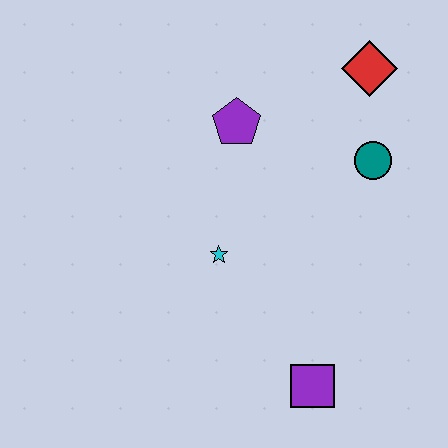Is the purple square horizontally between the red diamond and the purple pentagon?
Yes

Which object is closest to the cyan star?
The purple pentagon is closest to the cyan star.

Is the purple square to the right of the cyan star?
Yes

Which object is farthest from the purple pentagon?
The purple square is farthest from the purple pentagon.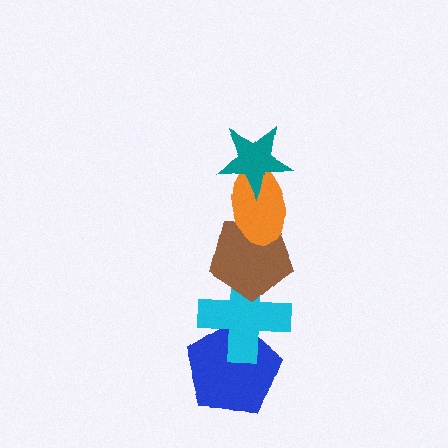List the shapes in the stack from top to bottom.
From top to bottom: the teal star, the orange ellipse, the brown pentagon, the cyan cross, the blue pentagon.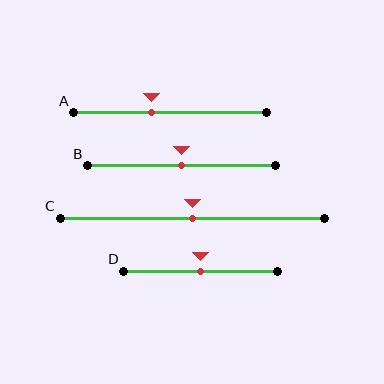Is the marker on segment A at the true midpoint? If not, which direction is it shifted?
No, the marker on segment A is shifted to the left by about 10% of the segment length.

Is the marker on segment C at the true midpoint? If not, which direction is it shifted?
Yes, the marker on segment C is at the true midpoint.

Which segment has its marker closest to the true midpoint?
Segment B has its marker closest to the true midpoint.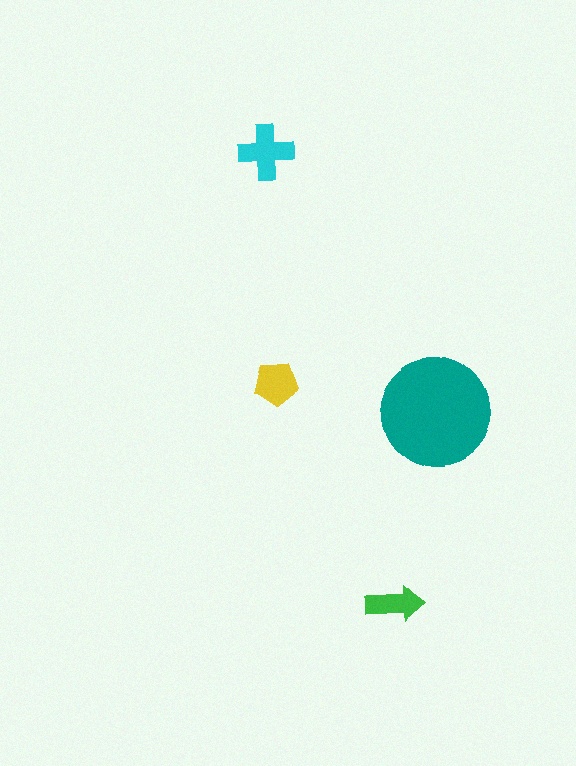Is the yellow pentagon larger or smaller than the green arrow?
Larger.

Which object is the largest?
The teal circle.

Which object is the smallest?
The green arrow.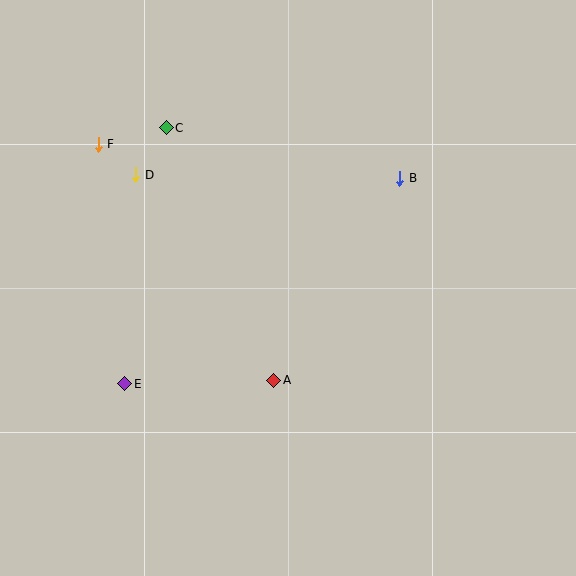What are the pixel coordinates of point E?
Point E is at (125, 384).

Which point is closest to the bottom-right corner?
Point A is closest to the bottom-right corner.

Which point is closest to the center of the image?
Point A at (274, 380) is closest to the center.